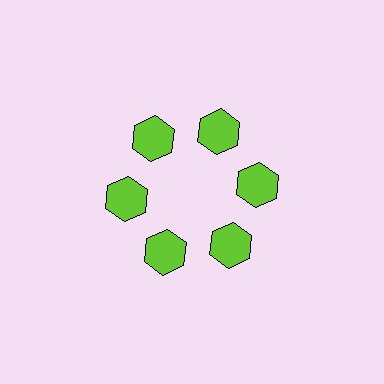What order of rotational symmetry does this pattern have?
This pattern has 6-fold rotational symmetry.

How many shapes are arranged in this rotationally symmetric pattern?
There are 6 shapes, arranged in 6 groups of 1.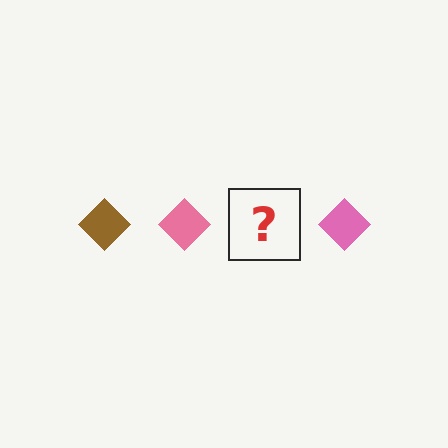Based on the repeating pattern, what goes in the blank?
The blank should be a brown diamond.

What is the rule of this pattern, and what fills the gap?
The rule is that the pattern cycles through brown, pink diamonds. The gap should be filled with a brown diamond.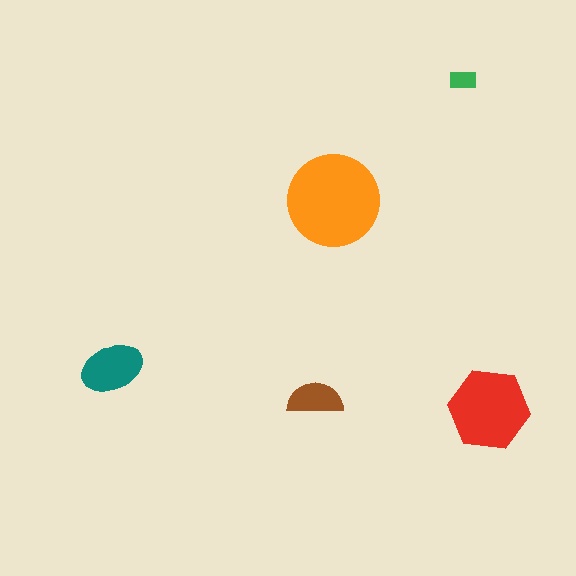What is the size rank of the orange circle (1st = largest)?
1st.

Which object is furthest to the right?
The red hexagon is rightmost.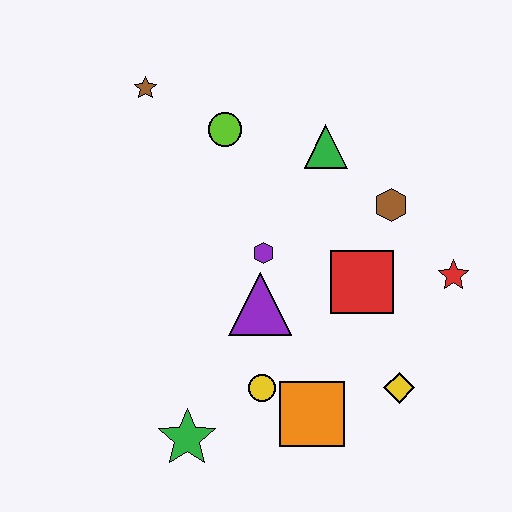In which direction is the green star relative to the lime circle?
The green star is below the lime circle.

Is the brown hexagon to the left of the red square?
No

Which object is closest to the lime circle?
The brown star is closest to the lime circle.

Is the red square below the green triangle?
Yes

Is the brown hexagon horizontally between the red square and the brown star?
No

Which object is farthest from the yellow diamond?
The brown star is farthest from the yellow diamond.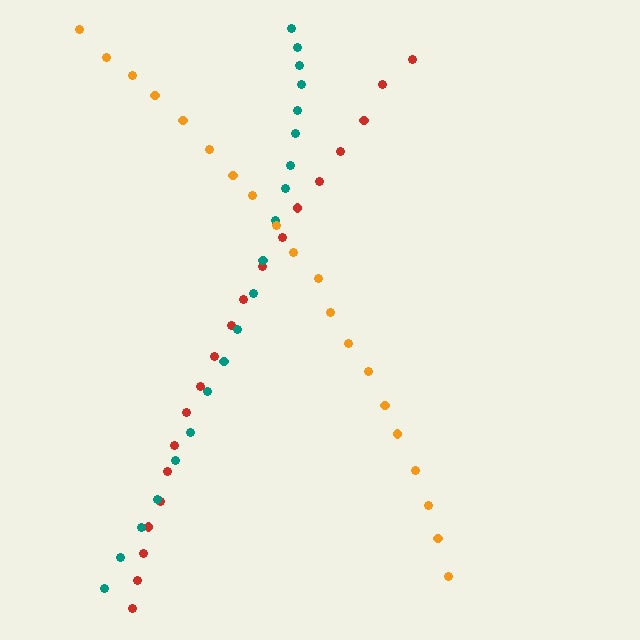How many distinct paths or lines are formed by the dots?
There are 3 distinct paths.